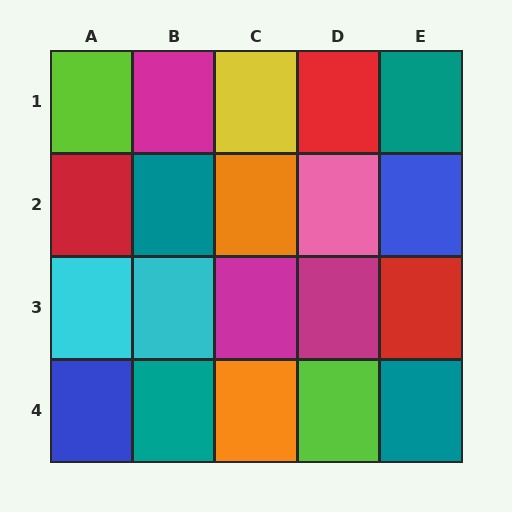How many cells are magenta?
3 cells are magenta.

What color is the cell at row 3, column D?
Magenta.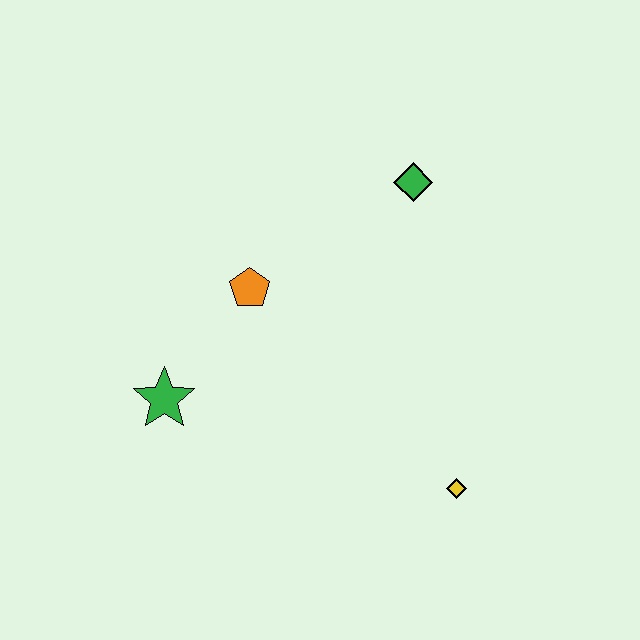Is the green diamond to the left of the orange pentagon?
No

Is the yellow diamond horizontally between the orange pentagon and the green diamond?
No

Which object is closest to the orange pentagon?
The green star is closest to the orange pentagon.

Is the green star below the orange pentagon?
Yes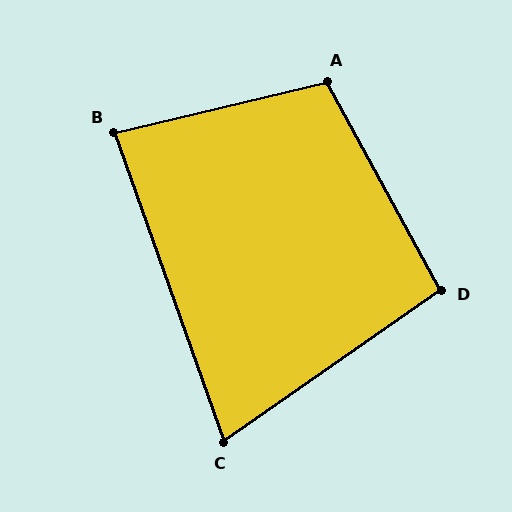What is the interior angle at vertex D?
Approximately 96 degrees (obtuse).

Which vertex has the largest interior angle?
A, at approximately 105 degrees.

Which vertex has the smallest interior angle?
C, at approximately 75 degrees.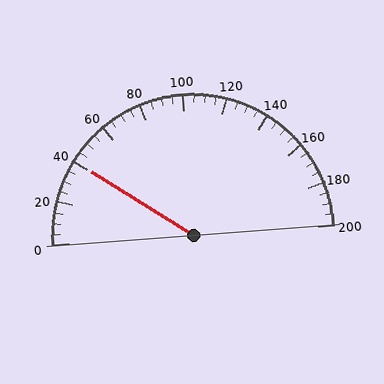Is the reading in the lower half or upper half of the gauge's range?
The reading is in the lower half of the range (0 to 200).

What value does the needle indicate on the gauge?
The needle indicates approximately 40.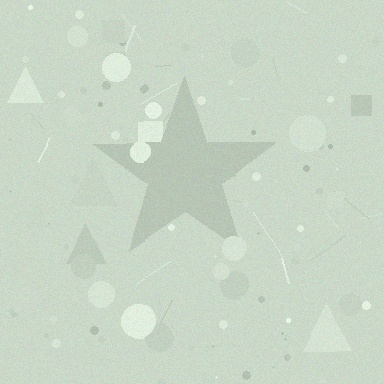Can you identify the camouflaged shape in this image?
The camouflaged shape is a star.